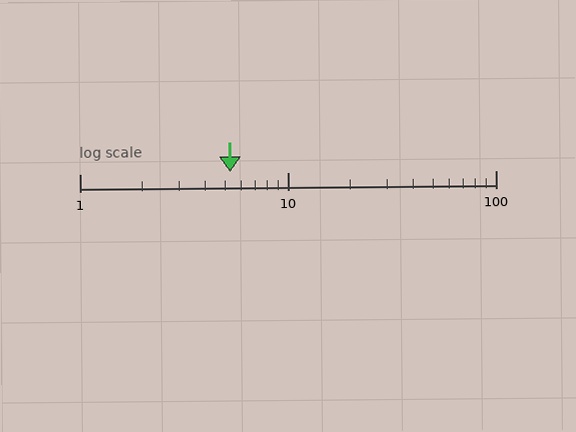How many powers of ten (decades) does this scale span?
The scale spans 2 decades, from 1 to 100.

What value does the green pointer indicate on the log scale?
The pointer indicates approximately 5.3.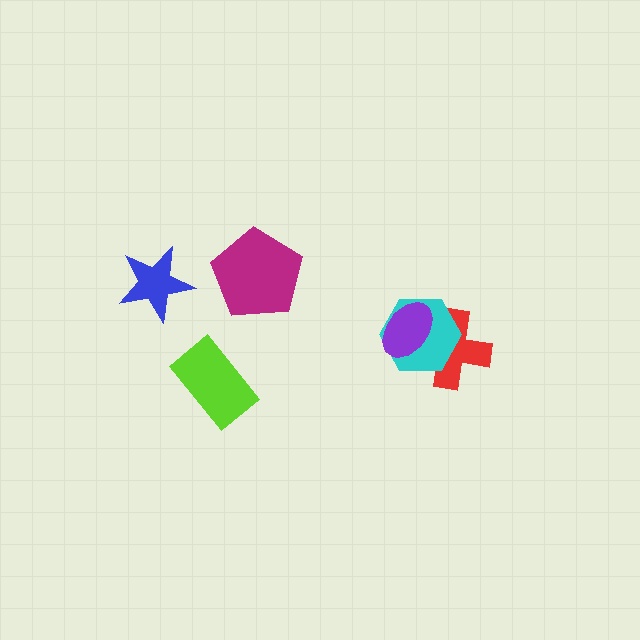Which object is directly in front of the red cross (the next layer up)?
The cyan hexagon is directly in front of the red cross.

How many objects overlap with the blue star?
0 objects overlap with the blue star.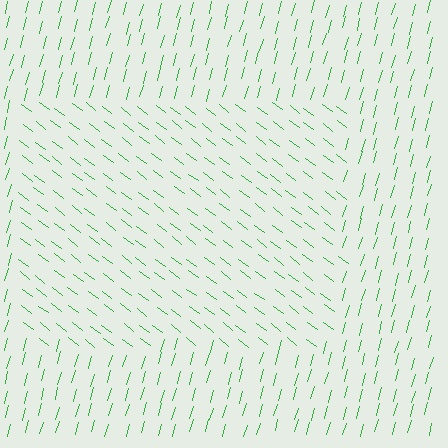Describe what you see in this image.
The image is filled with small green line segments. A rectangle region in the image has lines oriented differently from the surrounding lines, creating a visible texture boundary.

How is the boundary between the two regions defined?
The boundary is defined purely by a change in line orientation (approximately 68 degrees difference). All lines are the same color and thickness.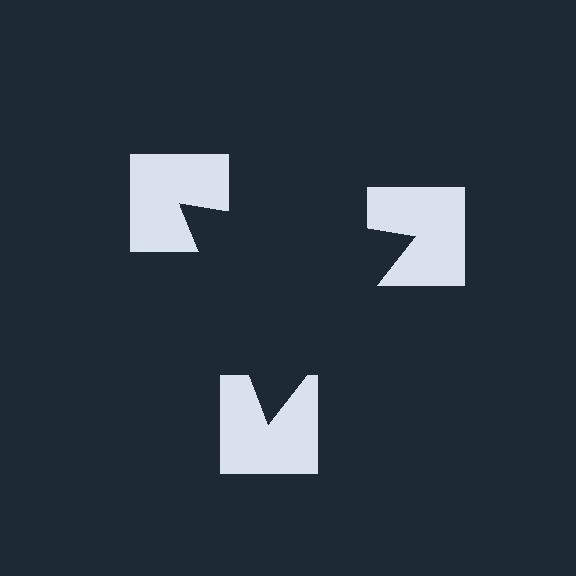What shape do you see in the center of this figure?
An illusory triangle — its edges are inferred from the aligned wedge cuts in the notched squares, not physically drawn.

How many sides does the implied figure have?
3 sides.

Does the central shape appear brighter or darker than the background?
It typically appears slightly darker than the background, even though no actual brightness change is drawn.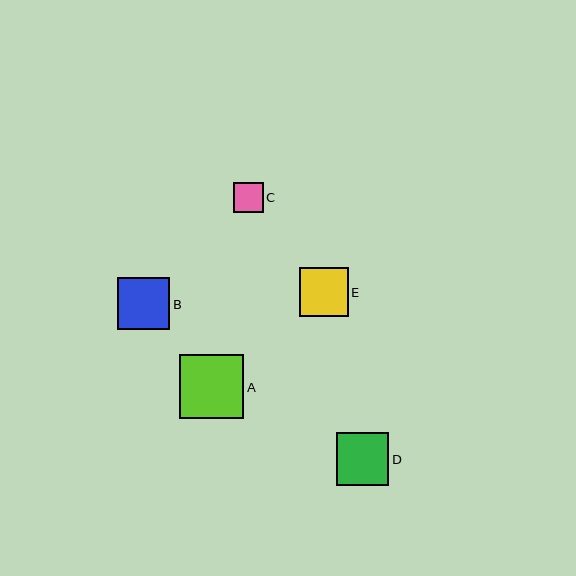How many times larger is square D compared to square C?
Square D is approximately 1.7 times the size of square C.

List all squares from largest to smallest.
From largest to smallest: A, B, D, E, C.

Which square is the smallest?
Square C is the smallest with a size of approximately 30 pixels.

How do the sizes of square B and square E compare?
Square B and square E are approximately the same size.